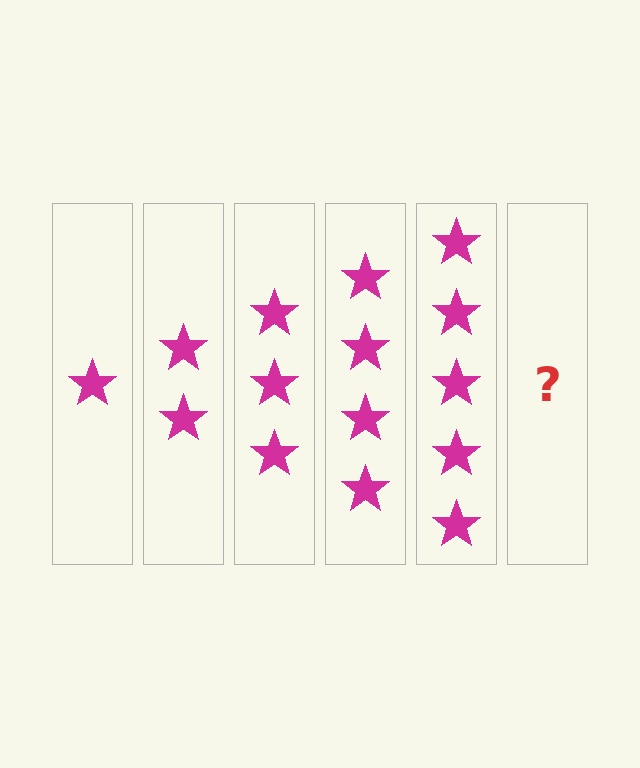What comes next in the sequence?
The next element should be 6 stars.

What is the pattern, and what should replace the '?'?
The pattern is that each step adds one more star. The '?' should be 6 stars.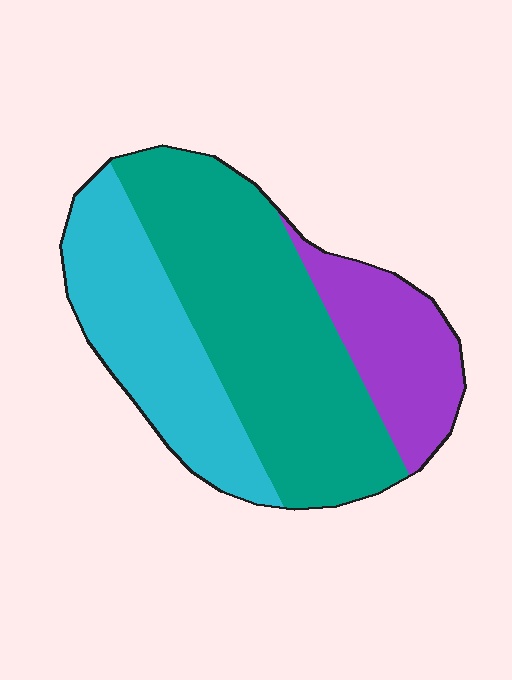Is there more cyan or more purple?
Cyan.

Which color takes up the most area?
Teal, at roughly 50%.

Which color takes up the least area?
Purple, at roughly 20%.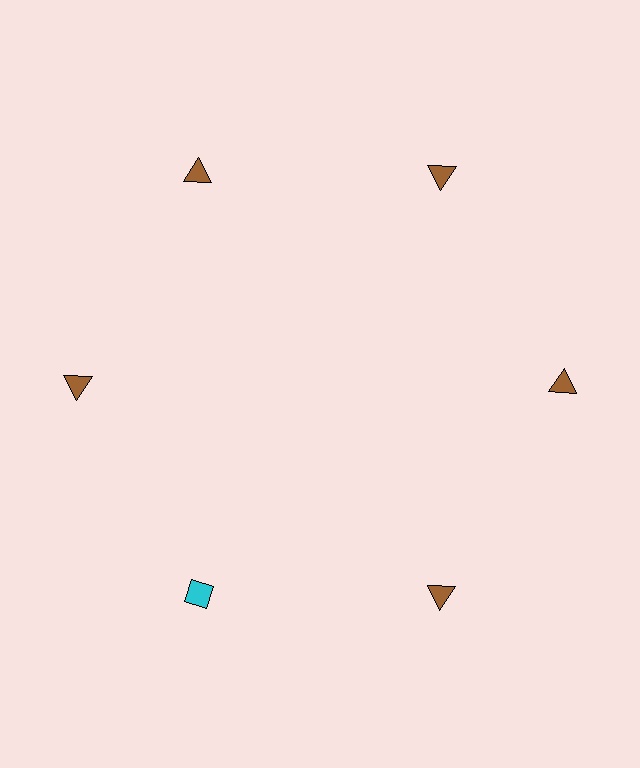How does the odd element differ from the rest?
It differs in both color (cyan instead of brown) and shape (diamond instead of triangle).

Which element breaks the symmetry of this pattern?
The cyan diamond at roughly the 7 o'clock position breaks the symmetry. All other shapes are brown triangles.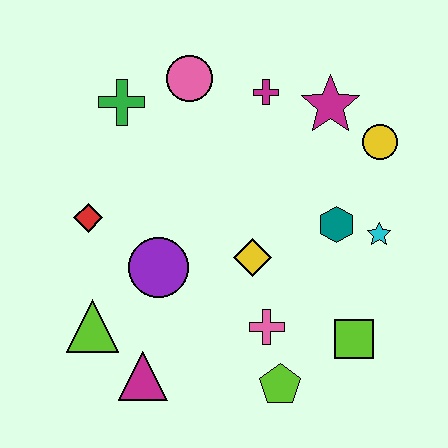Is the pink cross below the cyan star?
Yes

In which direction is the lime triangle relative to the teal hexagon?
The lime triangle is to the left of the teal hexagon.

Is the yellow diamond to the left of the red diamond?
No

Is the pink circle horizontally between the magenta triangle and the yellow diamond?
Yes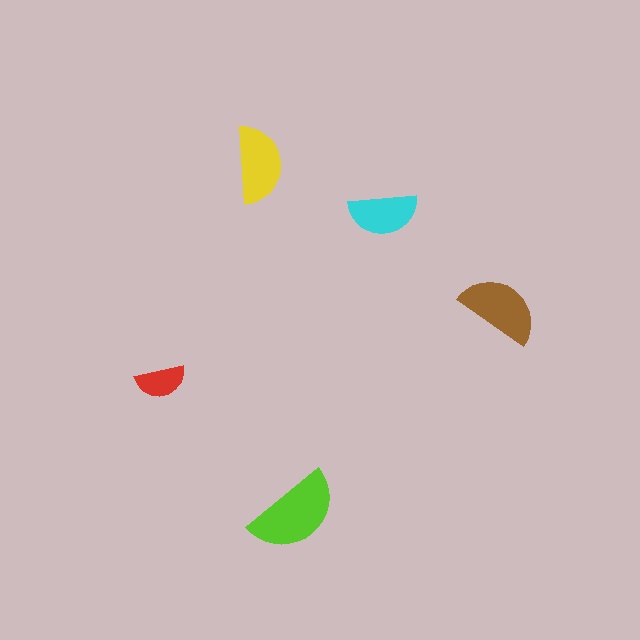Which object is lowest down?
The lime semicircle is bottommost.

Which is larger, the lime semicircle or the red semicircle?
The lime one.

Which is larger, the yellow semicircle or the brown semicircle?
The brown one.